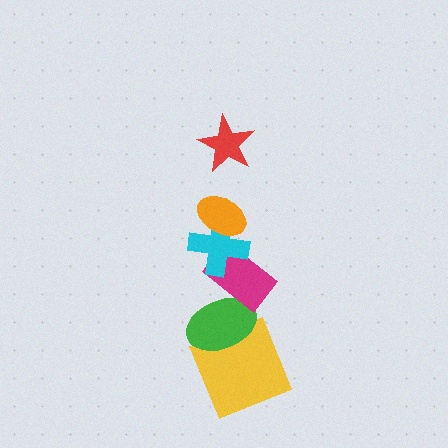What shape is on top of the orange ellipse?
The red star is on top of the orange ellipse.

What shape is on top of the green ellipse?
The magenta rectangle is on top of the green ellipse.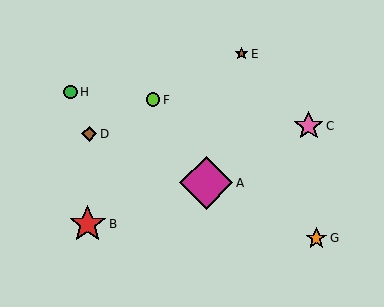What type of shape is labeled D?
Shape D is a brown diamond.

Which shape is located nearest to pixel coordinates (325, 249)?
The orange star (labeled G) at (316, 238) is nearest to that location.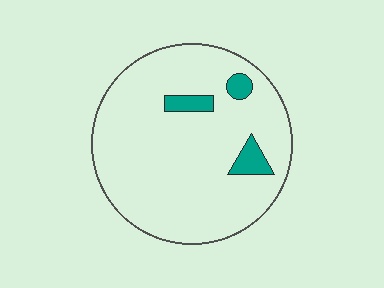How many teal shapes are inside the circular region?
3.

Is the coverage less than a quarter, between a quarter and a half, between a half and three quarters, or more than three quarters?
Less than a quarter.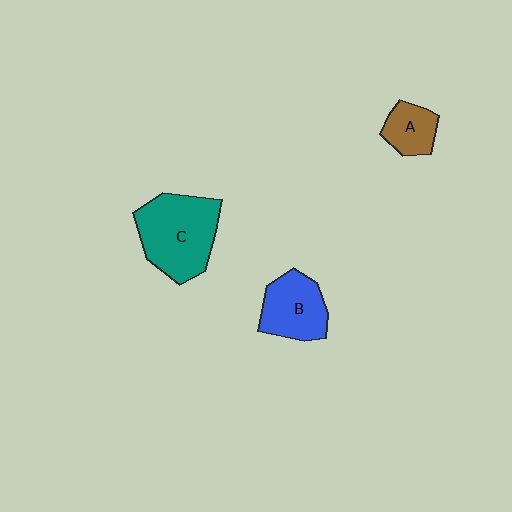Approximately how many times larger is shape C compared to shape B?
Approximately 1.5 times.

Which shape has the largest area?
Shape C (teal).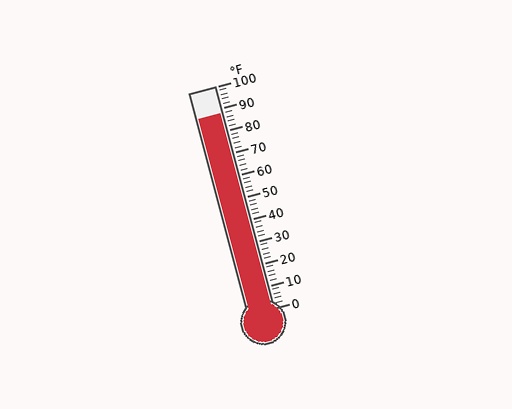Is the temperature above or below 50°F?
The temperature is above 50°F.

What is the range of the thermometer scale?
The thermometer scale ranges from 0°F to 100°F.